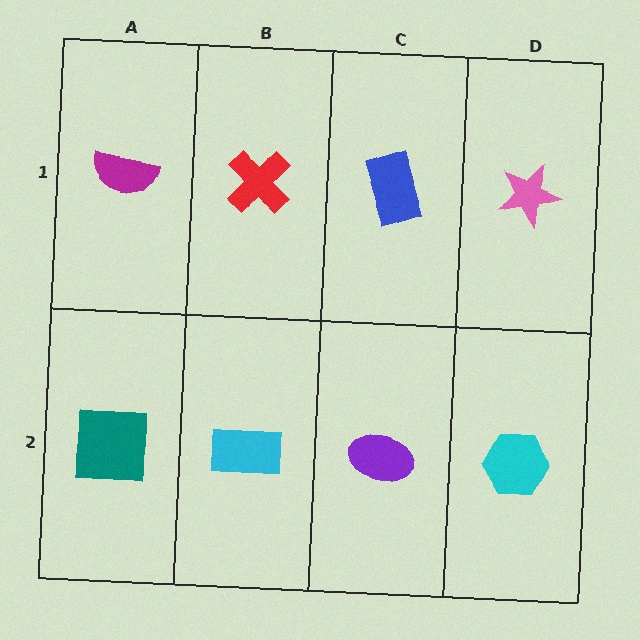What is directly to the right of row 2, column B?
A purple ellipse.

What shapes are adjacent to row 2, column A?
A magenta semicircle (row 1, column A), a cyan rectangle (row 2, column B).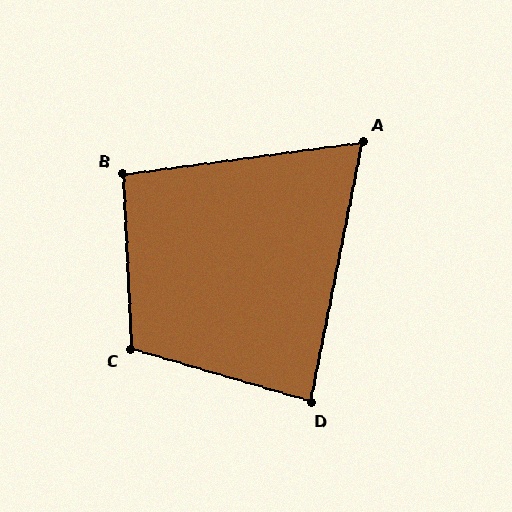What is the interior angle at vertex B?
Approximately 95 degrees (obtuse).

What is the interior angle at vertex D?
Approximately 85 degrees (acute).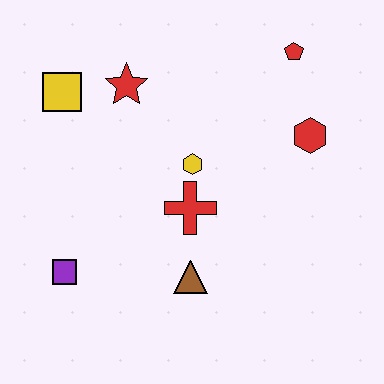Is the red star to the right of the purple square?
Yes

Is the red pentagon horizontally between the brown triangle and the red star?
No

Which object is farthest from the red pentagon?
The purple square is farthest from the red pentagon.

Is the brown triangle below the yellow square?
Yes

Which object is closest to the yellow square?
The red star is closest to the yellow square.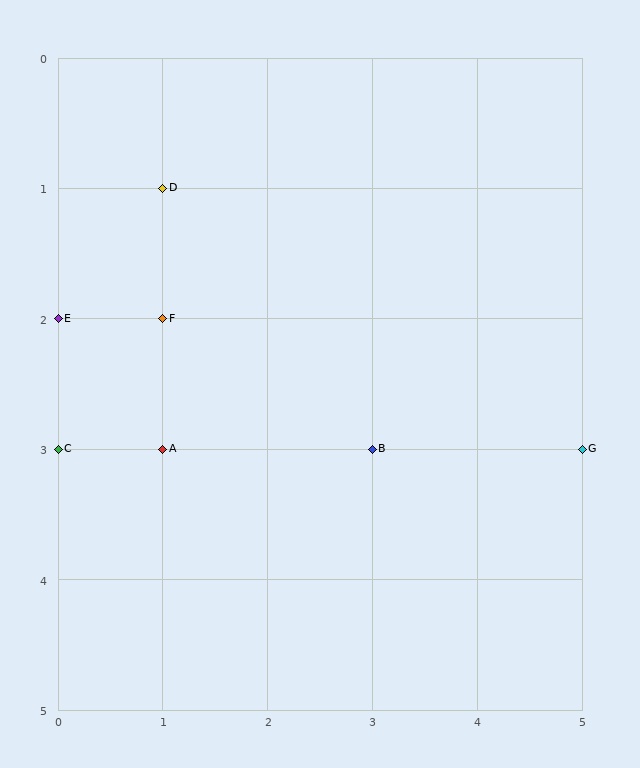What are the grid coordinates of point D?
Point D is at grid coordinates (1, 1).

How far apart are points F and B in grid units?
Points F and B are 2 columns and 1 row apart (about 2.2 grid units diagonally).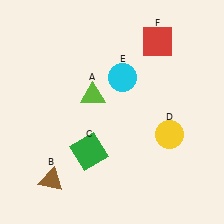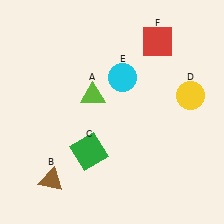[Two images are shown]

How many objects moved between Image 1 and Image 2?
1 object moved between the two images.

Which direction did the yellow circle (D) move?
The yellow circle (D) moved up.